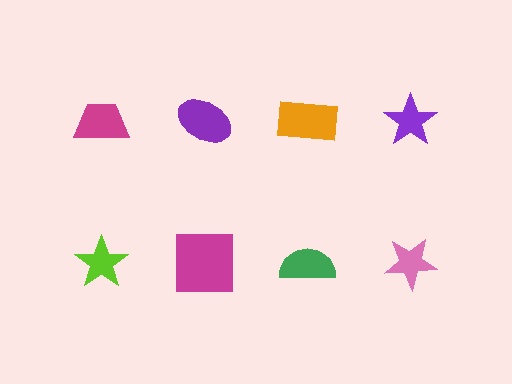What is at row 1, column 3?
An orange rectangle.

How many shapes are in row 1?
4 shapes.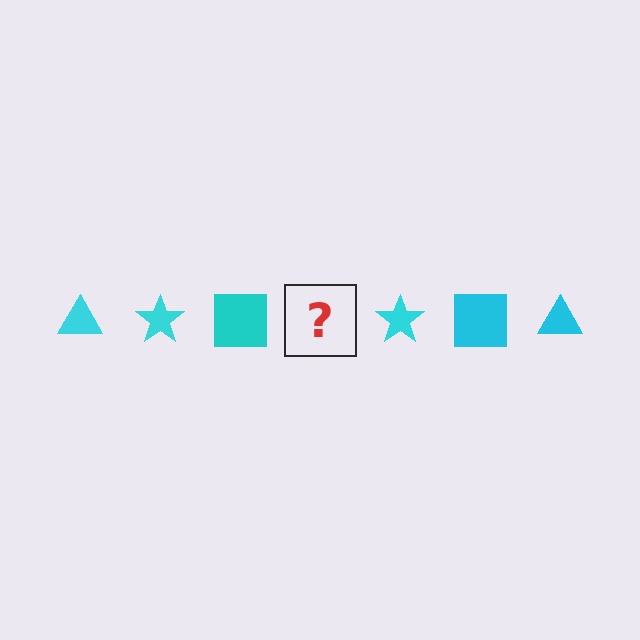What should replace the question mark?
The question mark should be replaced with a cyan triangle.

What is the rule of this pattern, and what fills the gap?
The rule is that the pattern cycles through triangle, star, square shapes in cyan. The gap should be filled with a cyan triangle.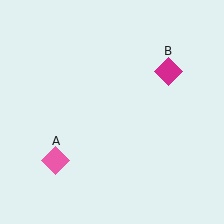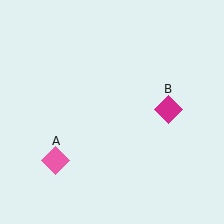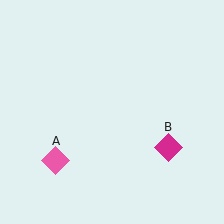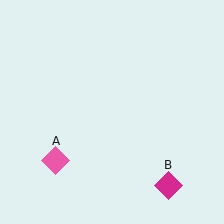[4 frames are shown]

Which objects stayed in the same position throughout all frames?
Pink diamond (object A) remained stationary.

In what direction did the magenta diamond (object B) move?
The magenta diamond (object B) moved down.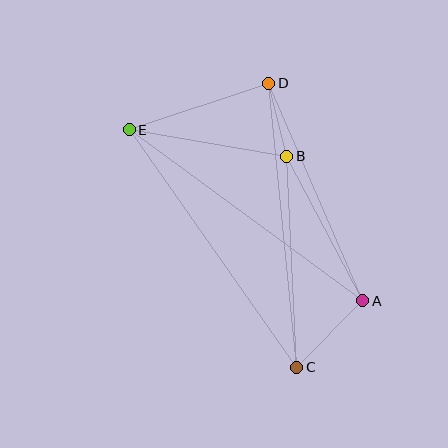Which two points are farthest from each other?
Points C and E are farthest from each other.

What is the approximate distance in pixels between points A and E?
The distance between A and E is approximately 290 pixels.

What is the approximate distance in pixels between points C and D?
The distance between C and D is approximately 285 pixels.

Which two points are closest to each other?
Points B and D are closest to each other.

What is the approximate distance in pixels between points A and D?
The distance between A and D is approximately 237 pixels.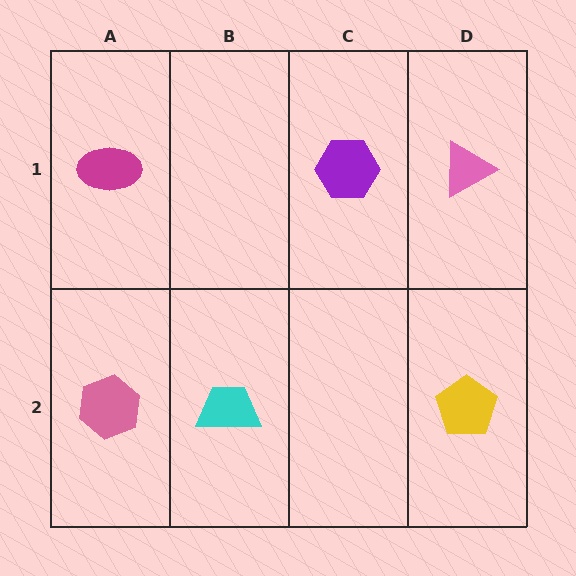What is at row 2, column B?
A cyan trapezoid.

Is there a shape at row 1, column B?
No, that cell is empty.